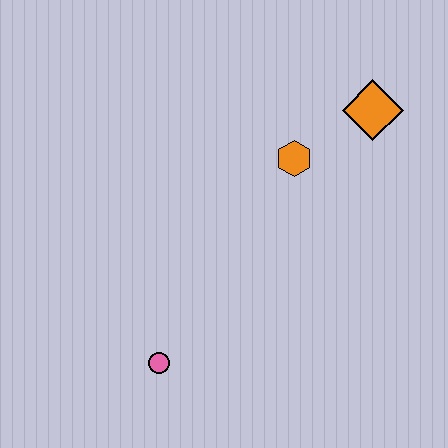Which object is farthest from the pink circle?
The orange diamond is farthest from the pink circle.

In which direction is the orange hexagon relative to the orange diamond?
The orange hexagon is to the left of the orange diamond.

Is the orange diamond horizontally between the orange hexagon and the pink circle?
No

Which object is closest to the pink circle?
The orange hexagon is closest to the pink circle.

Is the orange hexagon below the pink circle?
No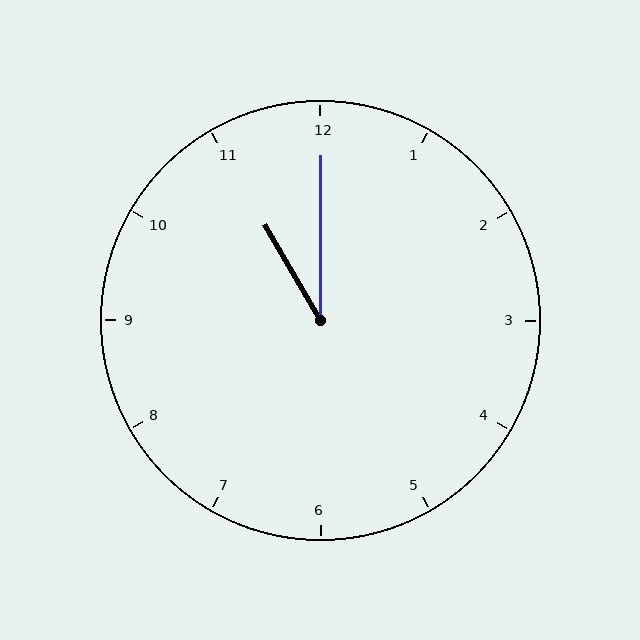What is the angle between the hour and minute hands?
Approximately 30 degrees.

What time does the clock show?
11:00.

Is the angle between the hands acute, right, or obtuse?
It is acute.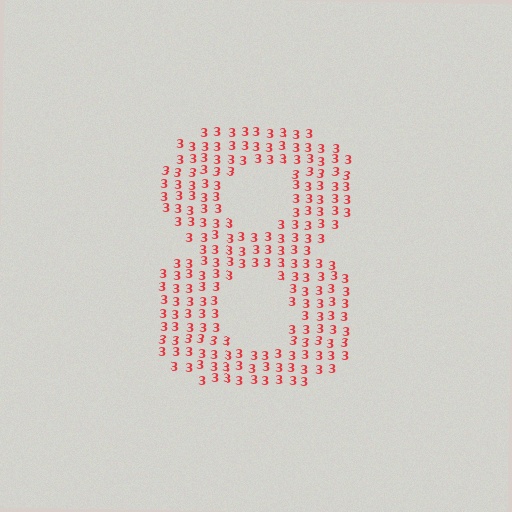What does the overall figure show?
The overall figure shows the digit 8.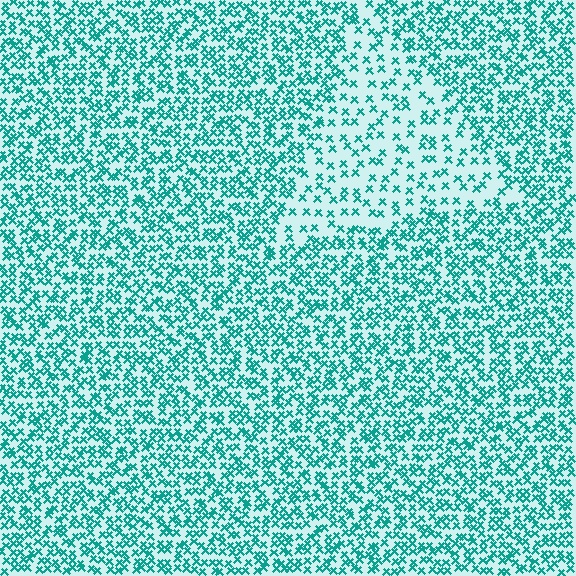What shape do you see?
I see a triangle.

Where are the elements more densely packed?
The elements are more densely packed outside the triangle boundary.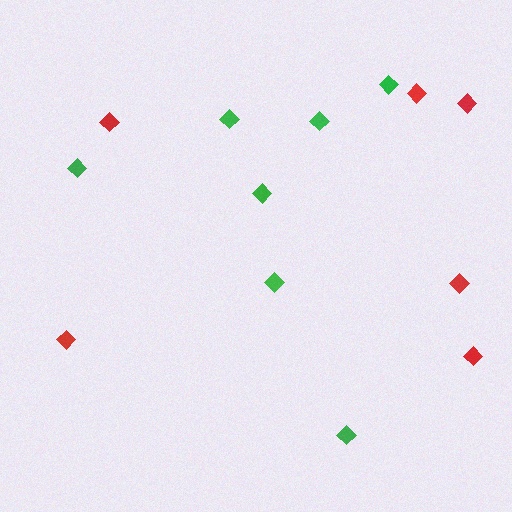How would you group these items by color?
There are 2 groups: one group of green diamonds (7) and one group of red diamonds (6).